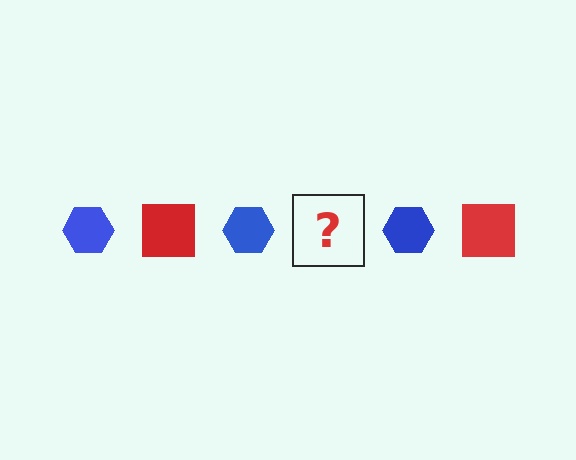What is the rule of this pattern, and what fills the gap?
The rule is that the pattern alternates between blue hexagon and red square. The gap should be filled with a red square.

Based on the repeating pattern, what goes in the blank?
The blank should be a red square.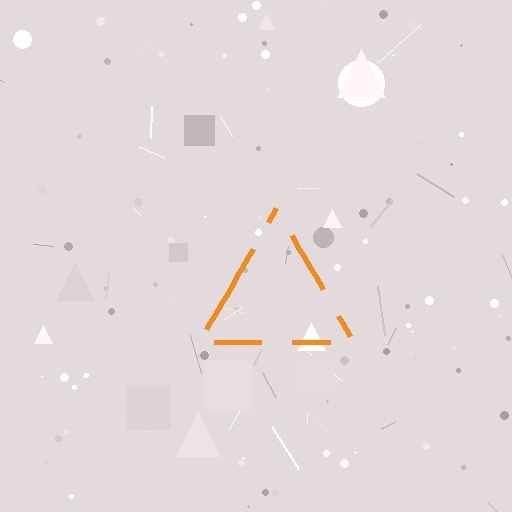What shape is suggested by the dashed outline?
The dashed outline suggests a triangle.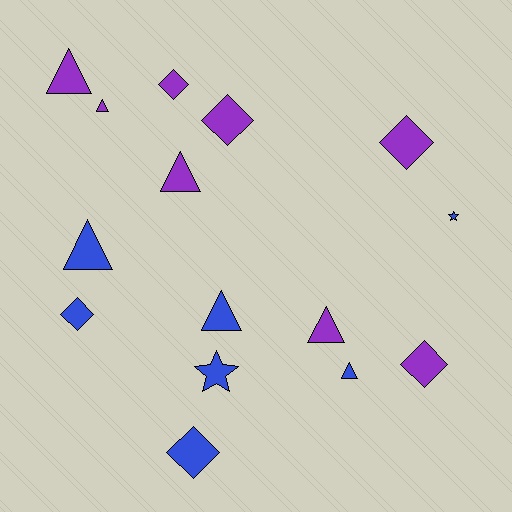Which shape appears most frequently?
Triangle, with 7 objects.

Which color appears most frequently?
Purple, with 8 objects.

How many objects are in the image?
There are 15 objects.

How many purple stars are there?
There are no purple stars.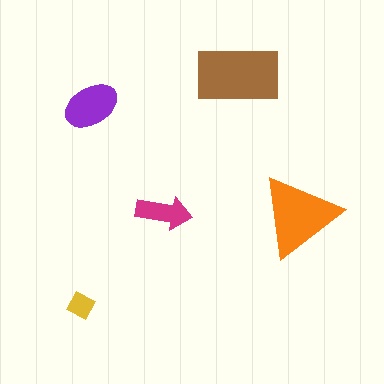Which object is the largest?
The brown rectangle.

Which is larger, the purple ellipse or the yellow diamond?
The purple ellipse.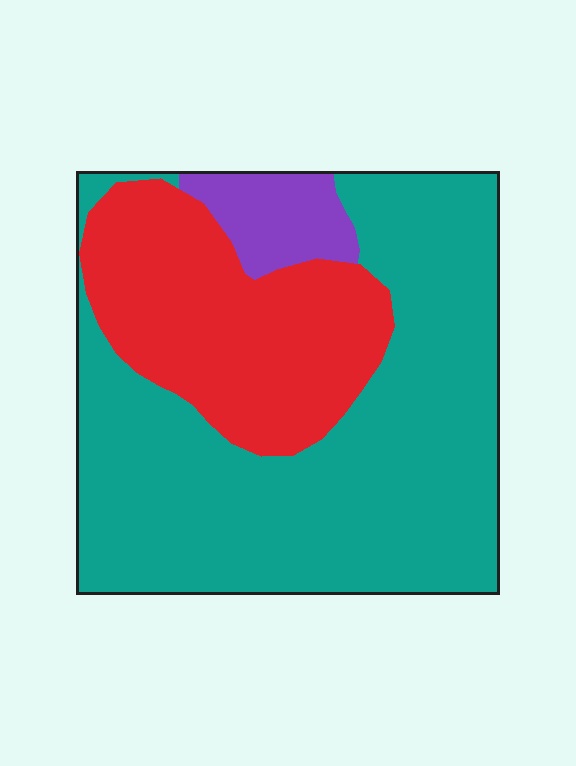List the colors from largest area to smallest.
From largest to smallest: teal, red, purple.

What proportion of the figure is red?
Red takes up about one third (1/3) of the figure.